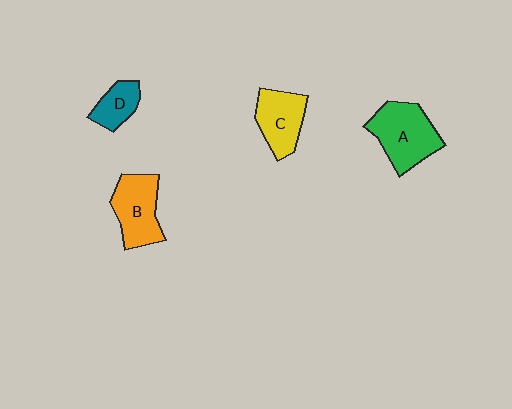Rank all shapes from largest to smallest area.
From largest to smallest: A (green), B (orange), C (yellow), D (teal).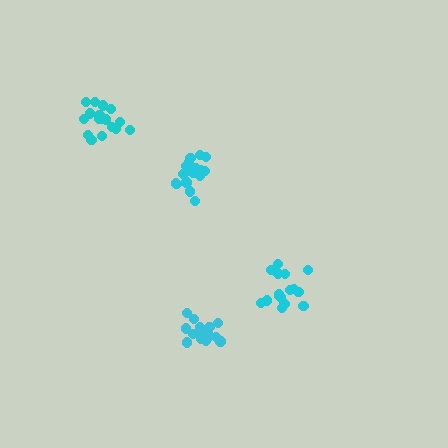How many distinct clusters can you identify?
There are 4 distinct clusters.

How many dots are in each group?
Group 1: 16 dots, Group 2: 17 dots, Group 3: 17 dots, Group 4: 16 dots (66 total).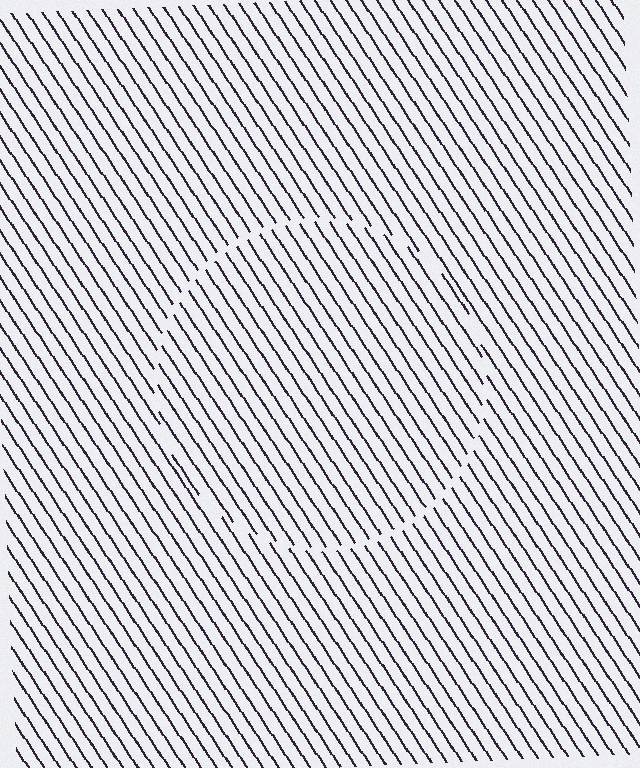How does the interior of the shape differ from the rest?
The interior of the shape contains the same grating, shifted by half a period — the contour is defined by the phase discontinuity where line-ends from the inner and outer gratings abut.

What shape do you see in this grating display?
An illusory circle. The interior of the shape contains the same grating, shifted by half a period — the contour is defined by the phase discontinuity where line-ends from the inner and outer gratings abut.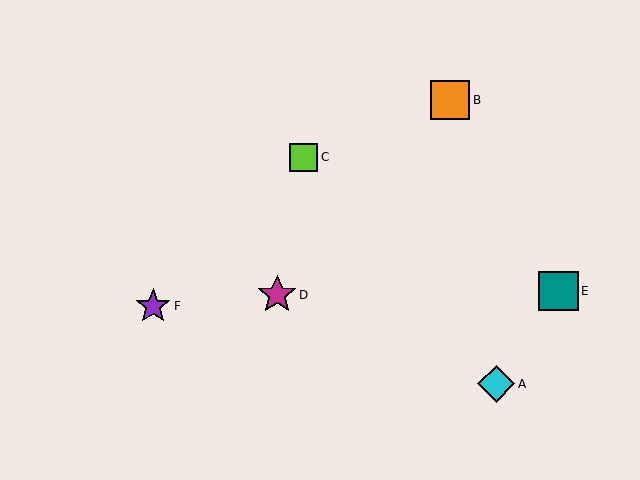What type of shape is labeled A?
Shape A is a cyan diamond.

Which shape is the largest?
The teal square (labeled E) is the largest.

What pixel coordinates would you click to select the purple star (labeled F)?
Click at (153, 306) to select the purple star F.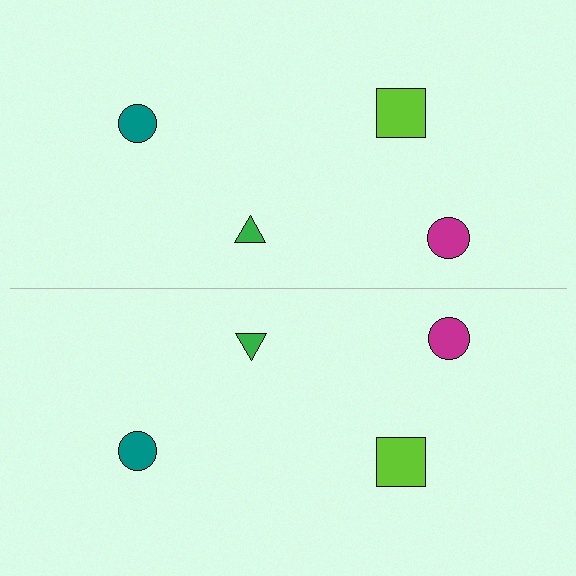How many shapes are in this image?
There are 8 shapes in this image.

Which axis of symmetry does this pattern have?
The pattern has a horizontal axis of symmetry running through the center of the image.